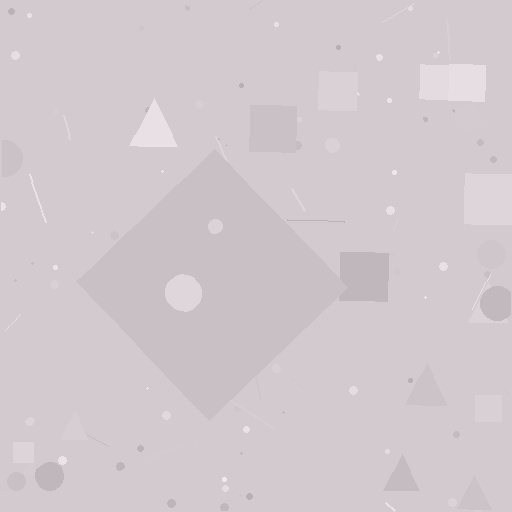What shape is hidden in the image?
A diamond is hidden in the image.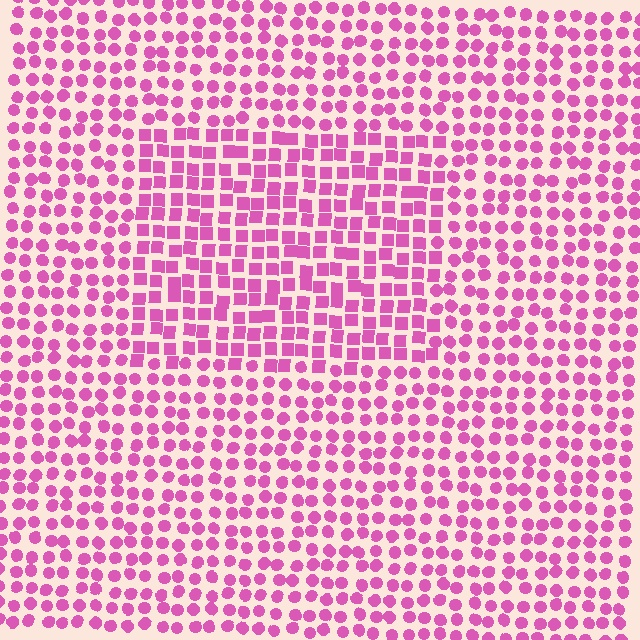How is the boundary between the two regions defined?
The boundary is defined by a change in element shape: squares inside vs. circles outside. All elements share the same color and spacing.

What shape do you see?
I see a rectangle.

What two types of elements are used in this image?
The image uses squares inside the rectangle region and circles outside it.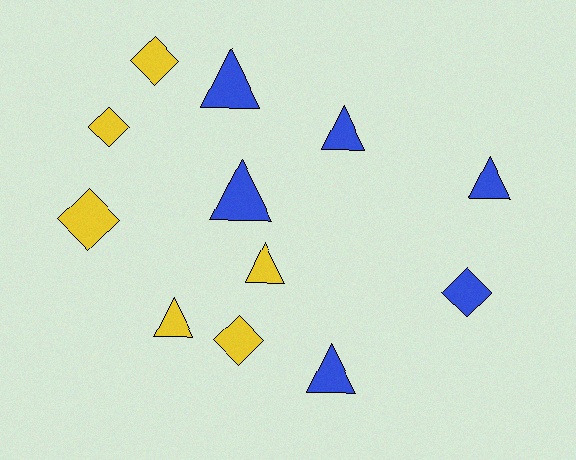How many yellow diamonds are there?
There are 4 yellow diamonds.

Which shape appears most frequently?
Triangle, with 7 objects.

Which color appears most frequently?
Blue, with 6 objects.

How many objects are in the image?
There are 12 objects.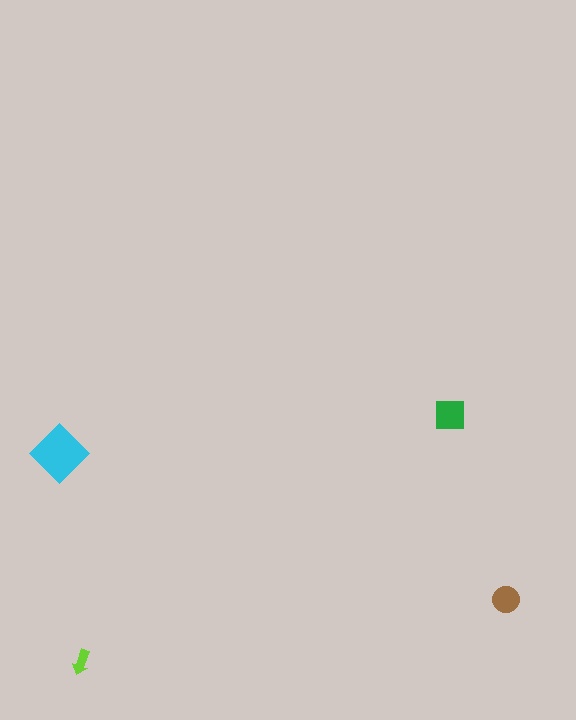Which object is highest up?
The green square is topmost.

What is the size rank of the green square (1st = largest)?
2nd.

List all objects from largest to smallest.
The cyan diamond, the green square, the brown circle, the lime arrow.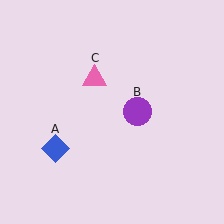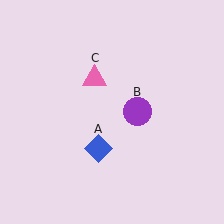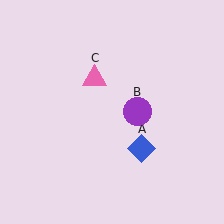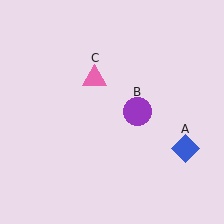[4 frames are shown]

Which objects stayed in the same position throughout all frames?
Purple circle (object B) and pink triangle (object C) remained stationary.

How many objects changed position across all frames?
1 object changed position: blue diamond (object A).